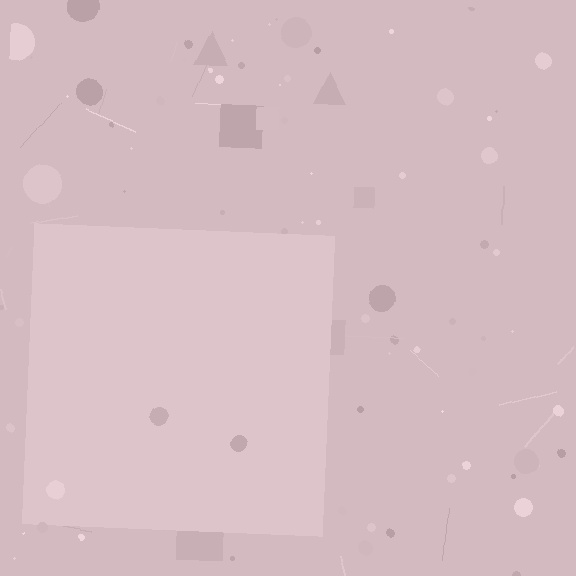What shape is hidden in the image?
A square is hidden in the image.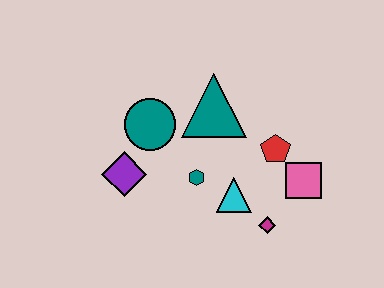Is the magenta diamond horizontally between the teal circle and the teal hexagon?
No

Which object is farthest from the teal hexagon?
The pink square is farthest from the teal hexagon.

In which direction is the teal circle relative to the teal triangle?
The teal circle is to the left of the teal triangle.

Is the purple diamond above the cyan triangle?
Yes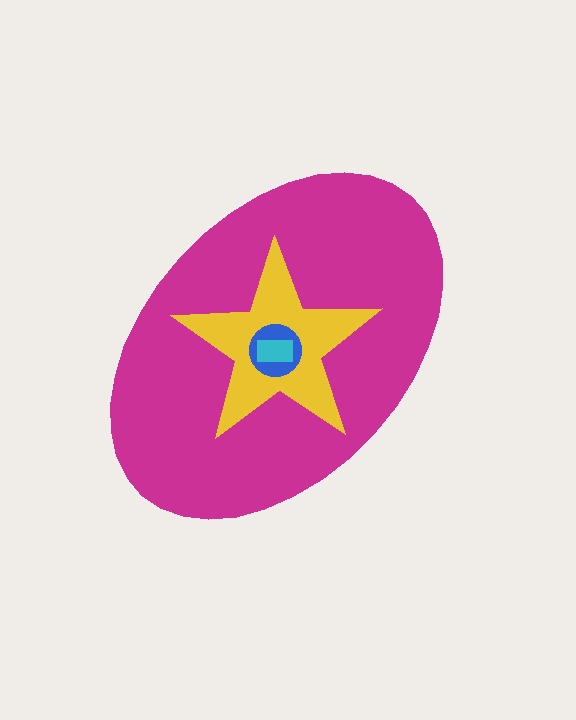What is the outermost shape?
The magenta ellipse.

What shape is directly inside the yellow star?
The blue circle.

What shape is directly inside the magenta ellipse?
The yellow star.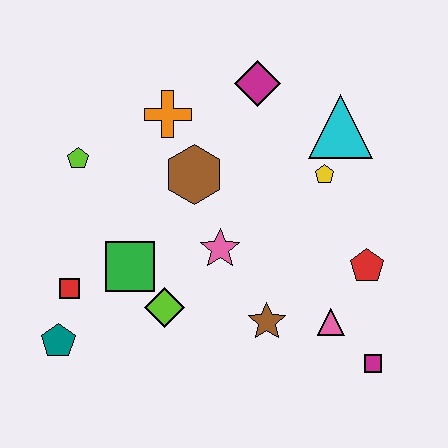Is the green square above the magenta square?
Yes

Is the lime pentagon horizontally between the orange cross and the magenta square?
No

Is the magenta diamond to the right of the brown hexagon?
Yes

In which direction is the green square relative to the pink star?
The green square is to the left of the pink star.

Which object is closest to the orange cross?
The brown hexagon is closest to the orange cross.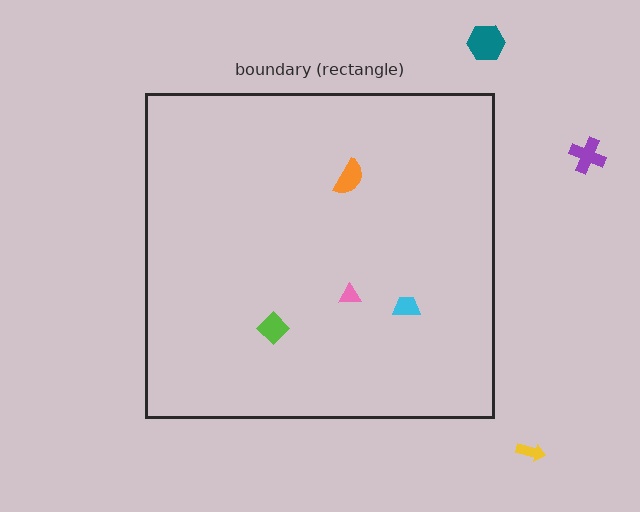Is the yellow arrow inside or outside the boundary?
Outside.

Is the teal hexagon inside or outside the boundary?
Outside.